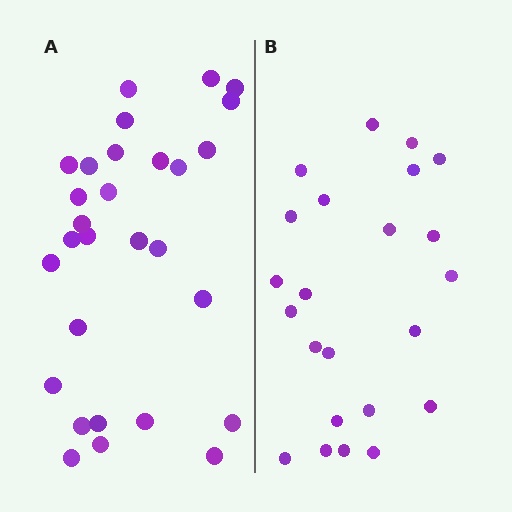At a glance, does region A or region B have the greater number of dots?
Region A (the left region) has more dots.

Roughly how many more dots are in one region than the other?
Region A has about 6 more dots than region B.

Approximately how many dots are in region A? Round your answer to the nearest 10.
About 30 dots. (The exact count is 29, which rounds to 30.)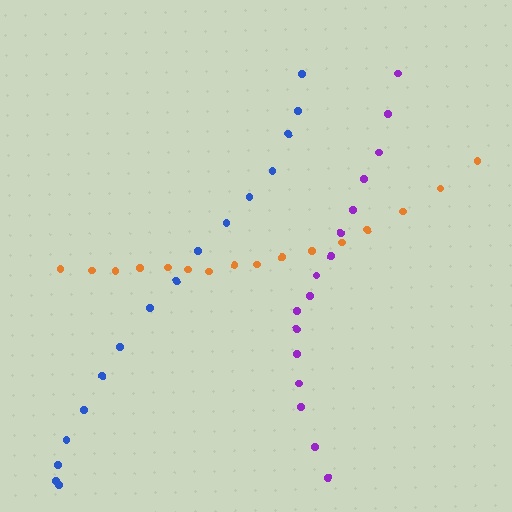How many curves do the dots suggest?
There are 3 distinct paths.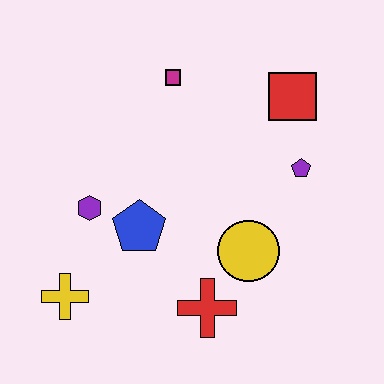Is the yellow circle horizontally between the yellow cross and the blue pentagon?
No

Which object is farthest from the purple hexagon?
The red square is farthest from the purple hexagon.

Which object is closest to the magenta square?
The red square is closest to the magenta square.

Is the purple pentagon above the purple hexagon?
Yes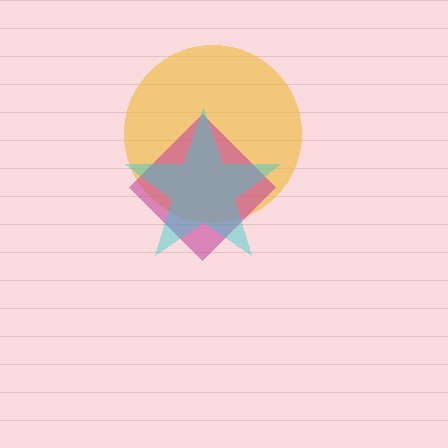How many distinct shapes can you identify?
There are 3 distinct shapes: a yellow circle, a magenta diamond, a cyan star.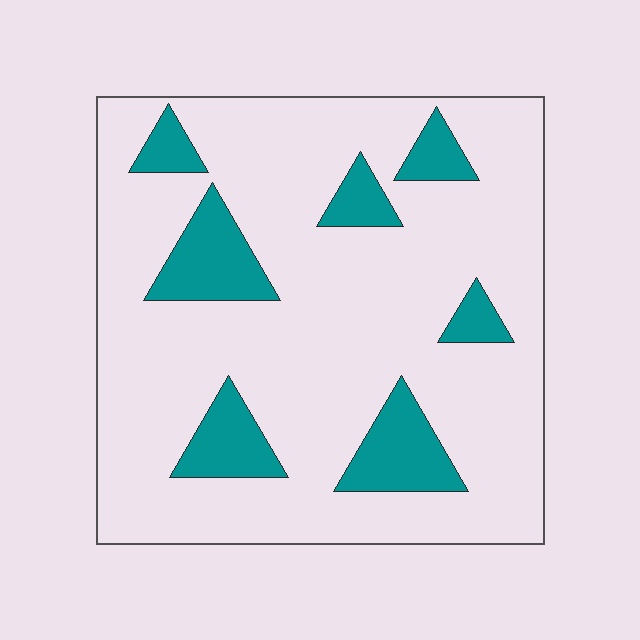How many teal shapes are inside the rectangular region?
7.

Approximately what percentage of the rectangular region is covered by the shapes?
Approximately 15%.